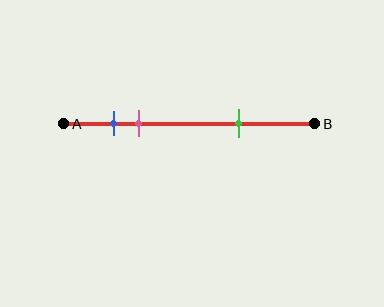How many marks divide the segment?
There are 3 marks dividing the segment.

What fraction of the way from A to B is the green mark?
The green mark is approximately 70% (0.7) of the way from A to B.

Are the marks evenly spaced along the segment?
No, the marks are not evenly spaced.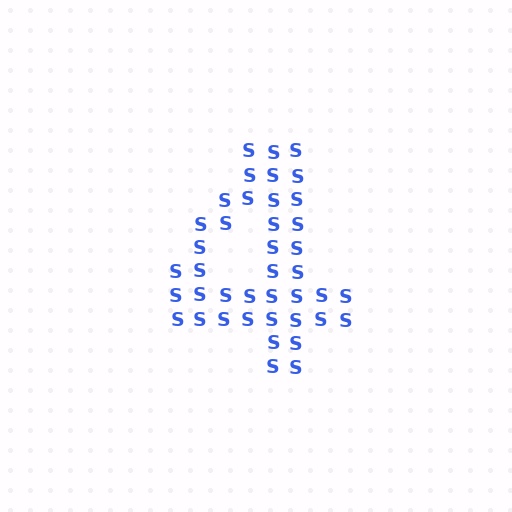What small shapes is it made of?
It is made of small letter S's.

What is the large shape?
The large shape is the digit 4.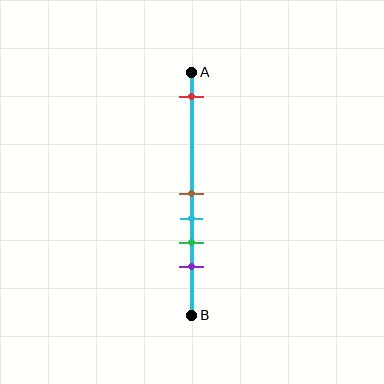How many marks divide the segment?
There are 5 marks dividing the segment.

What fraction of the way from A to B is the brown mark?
The brown mark is approximately 50% (0.5) of the way from A to B.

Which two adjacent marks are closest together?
The brown and cyan marks are the closest adjacent pair.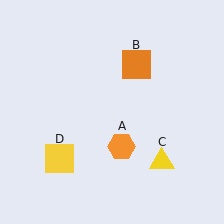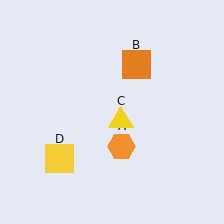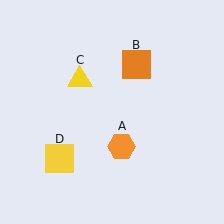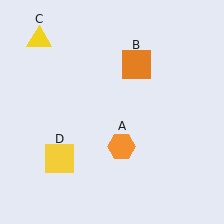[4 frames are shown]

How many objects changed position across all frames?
1 object changed position: yellow triangle (object C).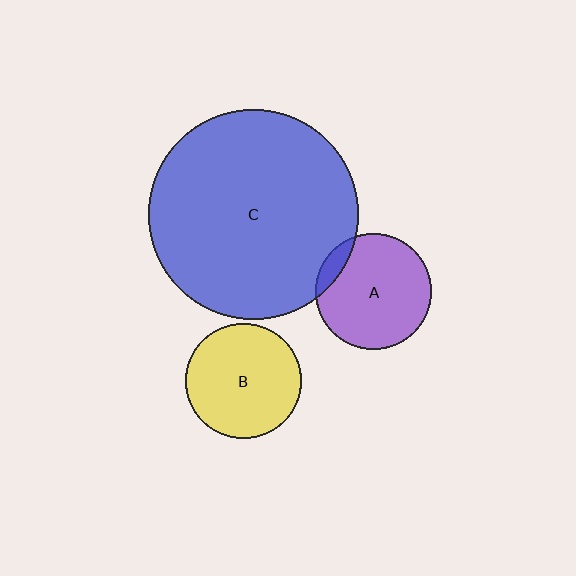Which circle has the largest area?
Circle C (blue).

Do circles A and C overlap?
Yes.